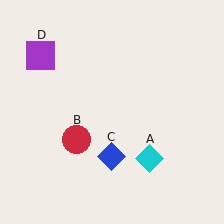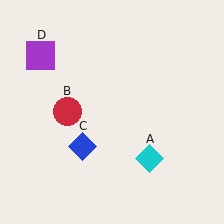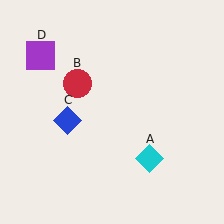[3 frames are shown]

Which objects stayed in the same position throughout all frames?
Cyan diamond (object A) and purple square (object D) remained stationary.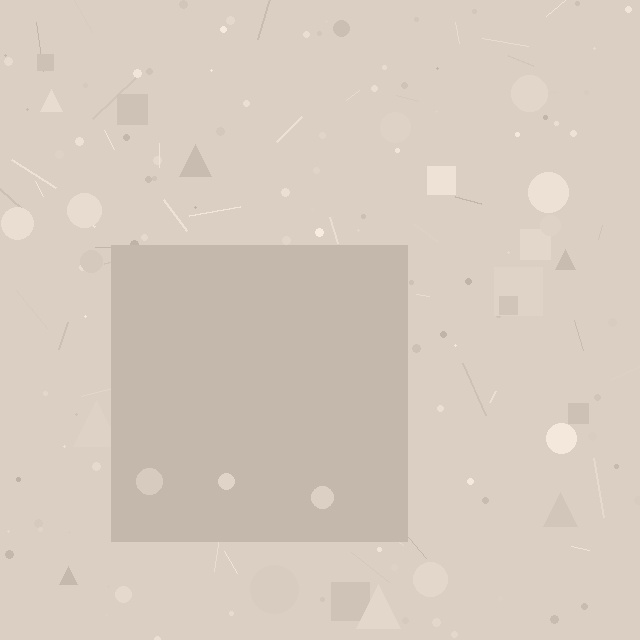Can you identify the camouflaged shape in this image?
The camouflaged shape is a square.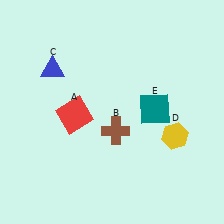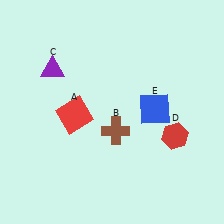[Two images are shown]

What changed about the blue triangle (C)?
In Image 1, C is blue. In Image 2, it changed to purple.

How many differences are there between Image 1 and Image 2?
There are 3 differences between the two images.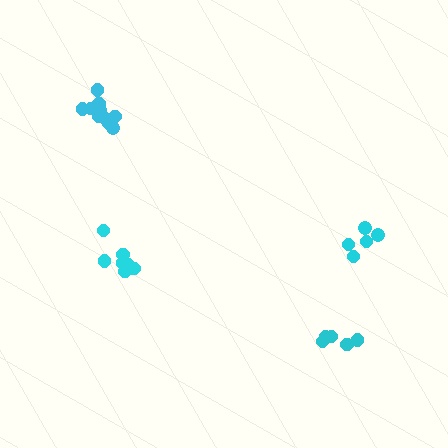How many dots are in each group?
Group 1: 5 dots, Group 2: 8 dots, Group 3: 5 dots, Group 4: 10 dots (28 total).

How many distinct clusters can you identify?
There are 4 distinct clusters.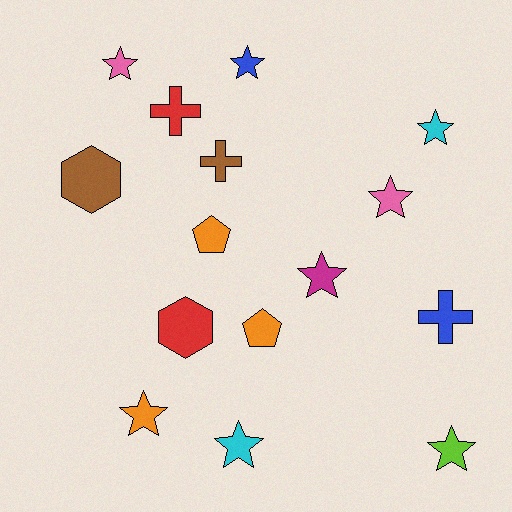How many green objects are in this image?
There are no green objects.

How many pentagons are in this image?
There are 2 pentagons.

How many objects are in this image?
There are 15 objects.